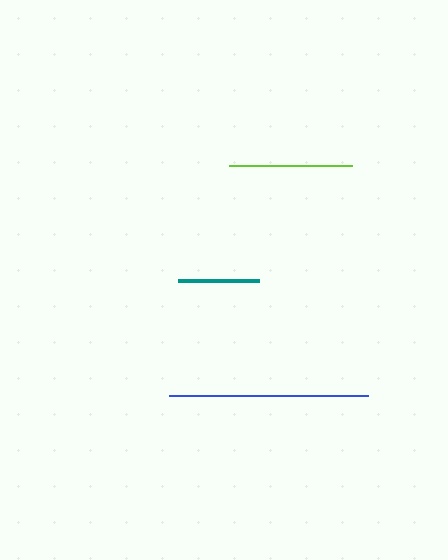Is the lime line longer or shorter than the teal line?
The lime line is longer than the teal line.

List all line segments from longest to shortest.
From longest to shortest: blue, lime, teal.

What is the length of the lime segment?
The lime segment is approximately 123 pixels long.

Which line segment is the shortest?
The teal line is the shortest at approximately 81 pixels.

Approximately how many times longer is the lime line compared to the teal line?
The lime line is approximately 1.5 times the length of the teal line.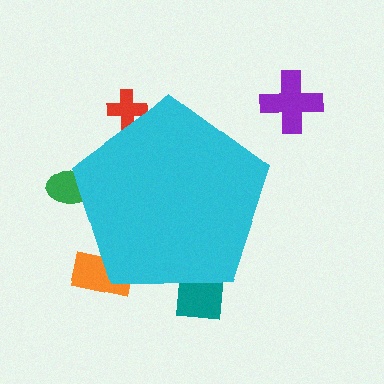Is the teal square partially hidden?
Yes, the teal square is partially hidden behind the cyan pentagon.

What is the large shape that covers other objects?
A cyan pentagon.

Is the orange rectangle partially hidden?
Yes, the orange rectangle is partially hidden behind the cyan pentagon.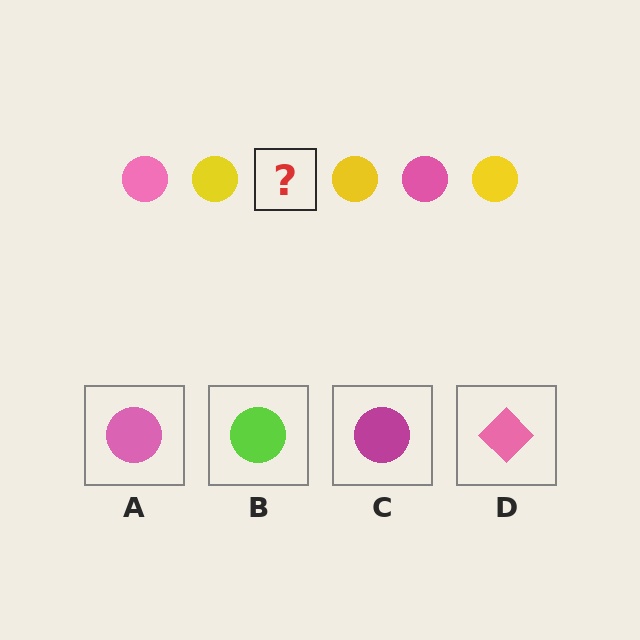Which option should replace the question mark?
Option A.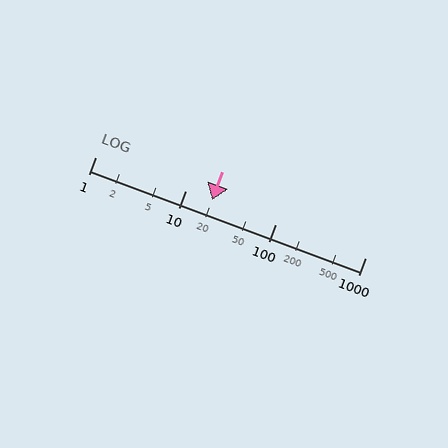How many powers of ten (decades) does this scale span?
The scale spans 3 decades, from 1 to 1000.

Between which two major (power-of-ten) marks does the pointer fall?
The pointer is between 10 and 100.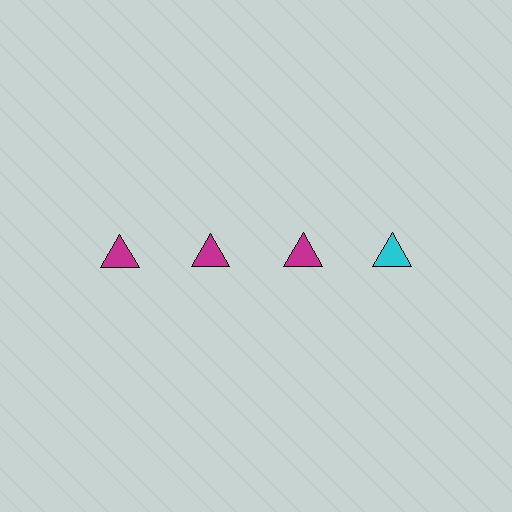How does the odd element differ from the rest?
It has a different color: cyan instead of magenta.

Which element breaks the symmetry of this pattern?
The cyan triangle in the top row, second from right column breaks the symmetry. All other shapes are magenta triangles.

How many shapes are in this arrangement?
There are 4 shapes arranged in a grid pattern.